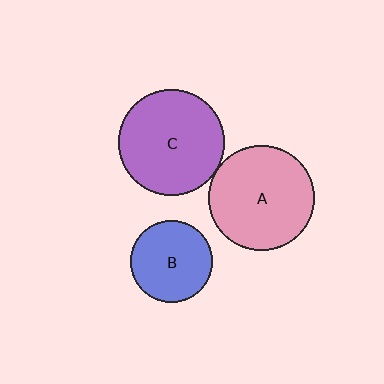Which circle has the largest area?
Circle C (purple).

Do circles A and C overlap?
Yes.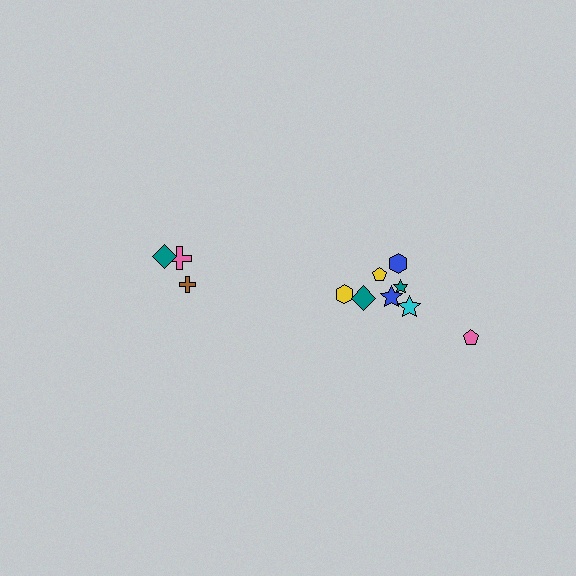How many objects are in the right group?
There are 8 objects.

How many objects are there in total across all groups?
There are 11 objects.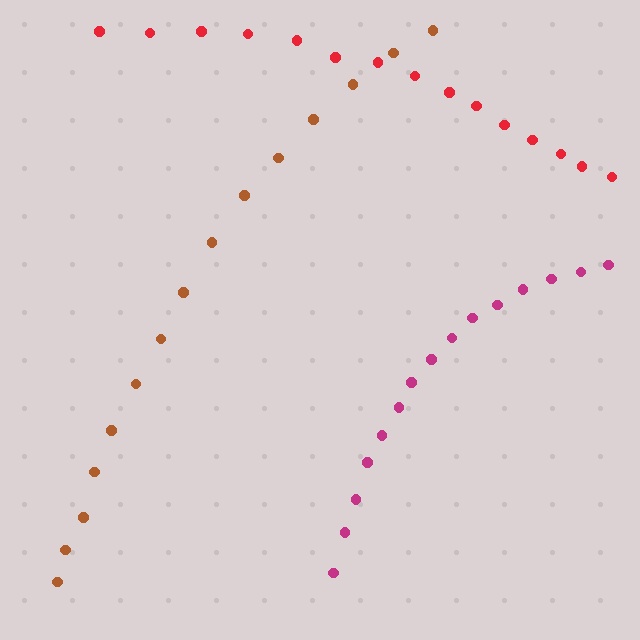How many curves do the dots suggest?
There are 3 distinct paths.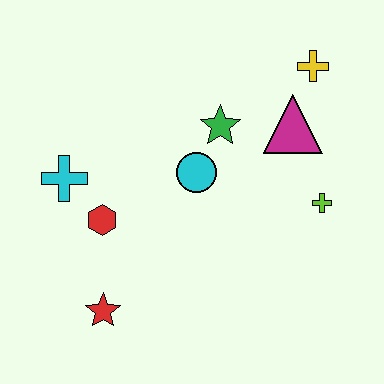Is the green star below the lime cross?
No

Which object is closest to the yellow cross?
The magenta triangle is closest to the yellow cross.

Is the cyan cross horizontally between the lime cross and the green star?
No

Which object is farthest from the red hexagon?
The yellow cross is farthest from the red hexagon.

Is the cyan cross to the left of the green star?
Yes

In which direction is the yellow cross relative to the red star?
The yellow cross is above the red star.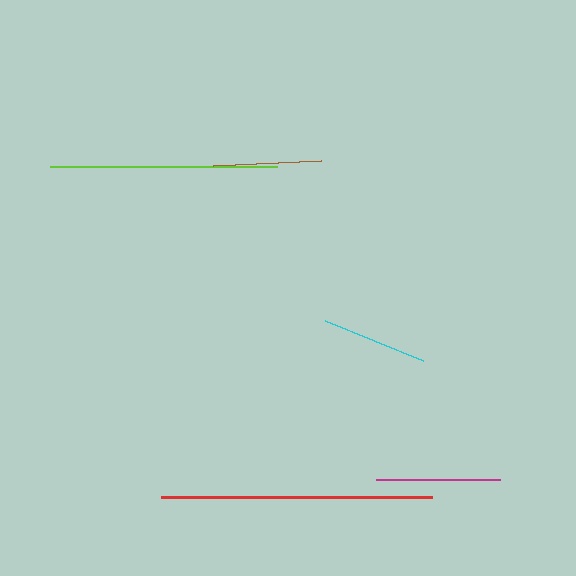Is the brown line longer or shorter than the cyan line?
The brown line is longer than the cyan line.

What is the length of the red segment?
The red segment is approximately 272 pixels long.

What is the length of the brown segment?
The brown segment is approximately 108 pixels long.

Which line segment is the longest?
The red line is the longest at approximately 272 pixels.